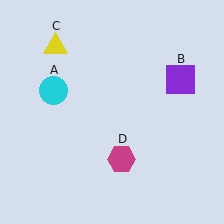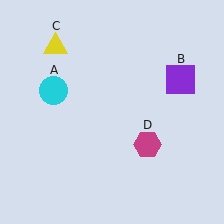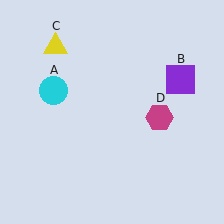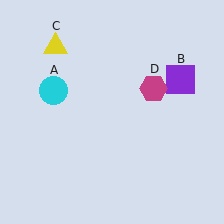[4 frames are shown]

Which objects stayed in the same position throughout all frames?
Cyan circle (object A) and purple square (object B) and yellow triangle (object C) remained stationary.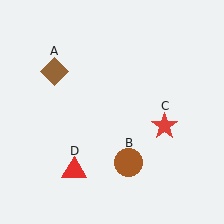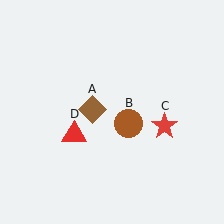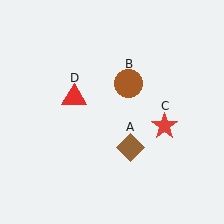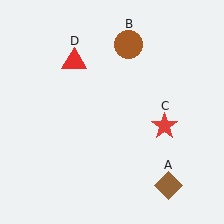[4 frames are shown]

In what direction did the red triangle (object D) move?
The red triangle (object D) moved up.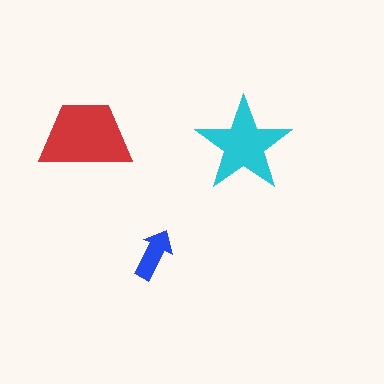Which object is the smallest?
The blue arrow.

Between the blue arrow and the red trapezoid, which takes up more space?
The red trapezoid.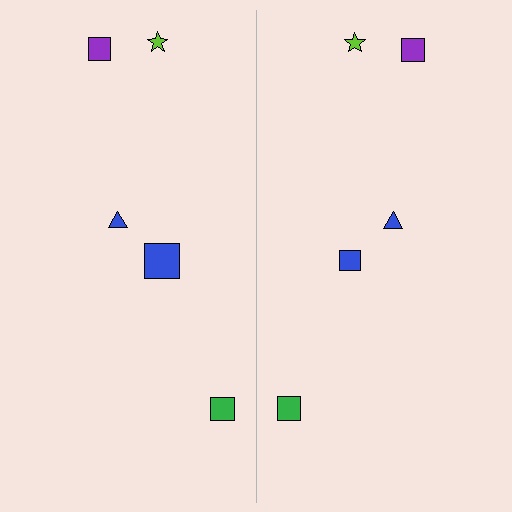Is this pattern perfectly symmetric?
No, the pattern is not perfectly symmetric. The blue square on the right side has a different size than its mirror counterpart.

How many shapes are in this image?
There are 10 shapes in this image.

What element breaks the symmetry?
The blue square on the right side has a different size than its mirror counterpart.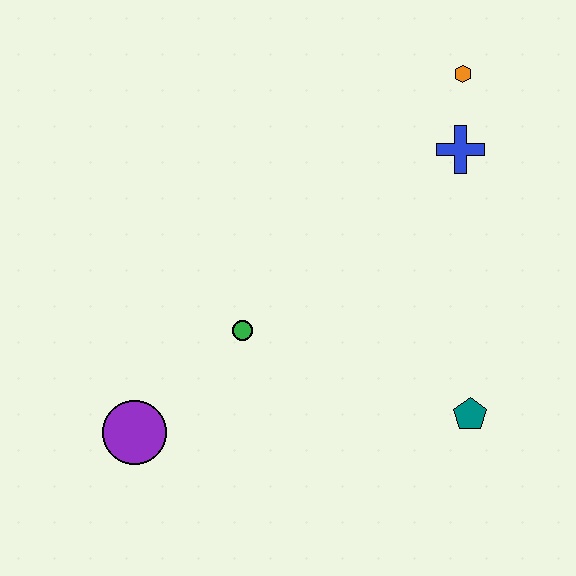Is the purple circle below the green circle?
Yes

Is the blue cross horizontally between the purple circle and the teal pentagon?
Yes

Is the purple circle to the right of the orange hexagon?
No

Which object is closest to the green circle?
The purple circle is closest to the green circle.